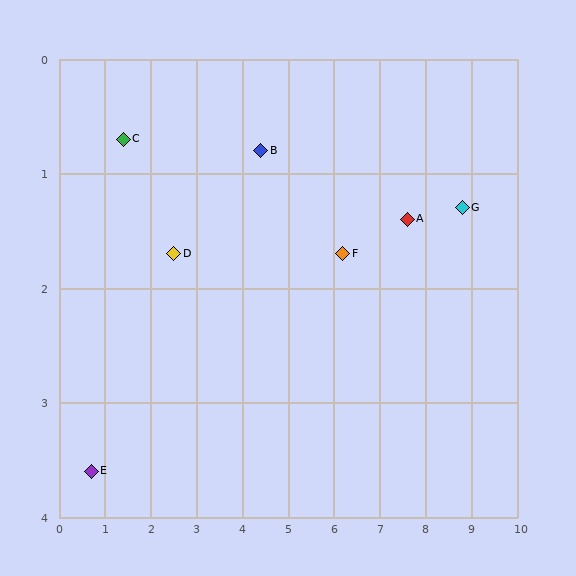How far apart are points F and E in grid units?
Points F and E are about 5.8 grid units apart.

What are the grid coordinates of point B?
Point B is at approximately (4.4, 0.8).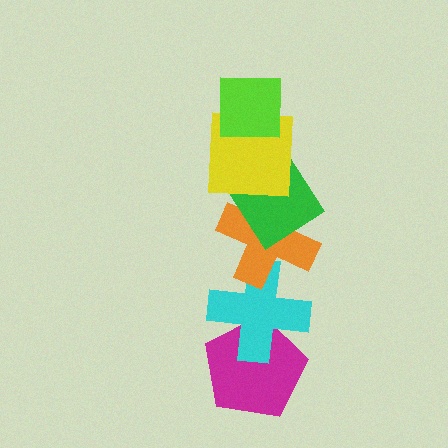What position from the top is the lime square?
The lime square is 1st from the top.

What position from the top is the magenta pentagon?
The magenta pentagon is 6th from the top.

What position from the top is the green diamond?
The green diamond is 3rd from the top.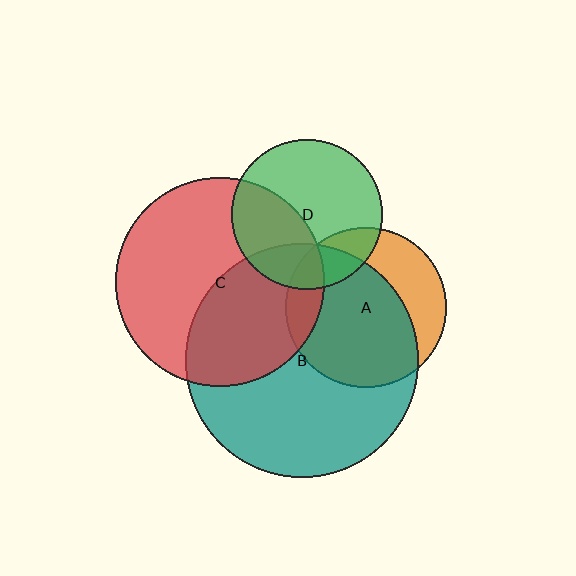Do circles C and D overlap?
Yes.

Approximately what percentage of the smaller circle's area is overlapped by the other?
Approximately 40%.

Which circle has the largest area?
Circle B (teal).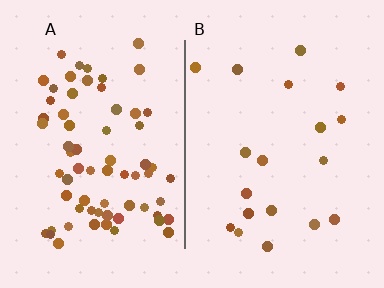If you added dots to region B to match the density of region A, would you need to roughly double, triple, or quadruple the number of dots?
Approximately quadruple.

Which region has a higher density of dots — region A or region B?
A (the left).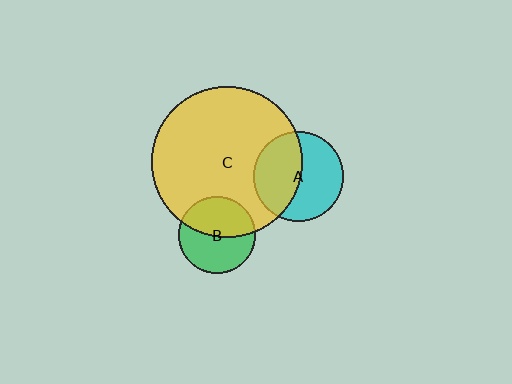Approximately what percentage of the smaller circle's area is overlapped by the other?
Approximately 45%.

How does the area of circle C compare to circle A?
Approximately 2.9 times.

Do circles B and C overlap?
Yes.